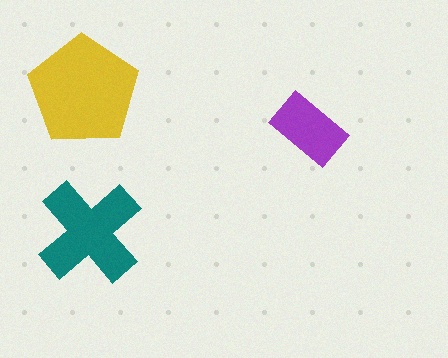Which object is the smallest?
The purple rectangle.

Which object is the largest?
The yellow pentagon.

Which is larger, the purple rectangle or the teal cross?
The teal cross.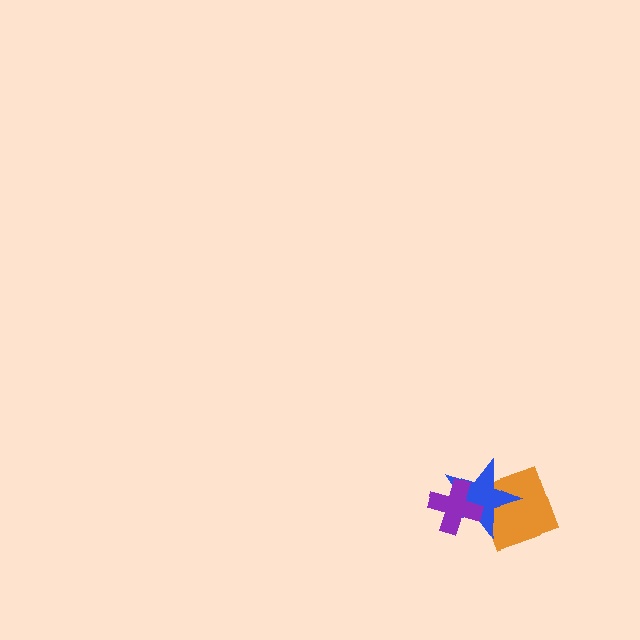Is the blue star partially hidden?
Yes, it is partially covered by another shape.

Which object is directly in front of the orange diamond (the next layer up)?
The blue star is directly in front of the orange diamond.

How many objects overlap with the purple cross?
2 objects overlap with the purple cross.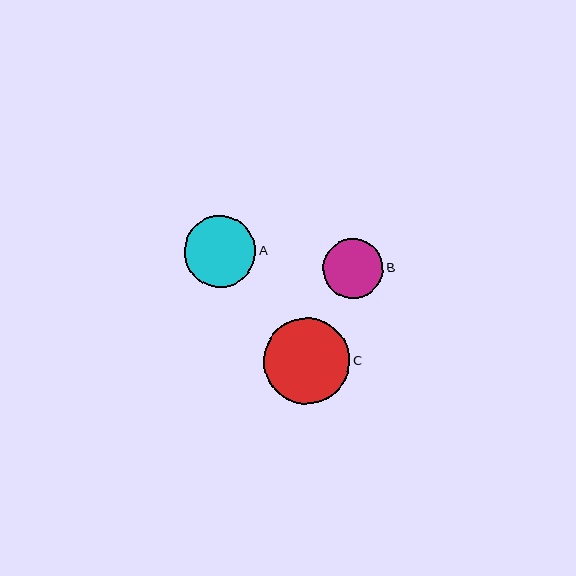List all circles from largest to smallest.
From largest to smallest: C, A, B.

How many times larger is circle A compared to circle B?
Circle A is approximately 1.2 times the size of circle B.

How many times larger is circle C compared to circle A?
Circle C is approximately 1.2 times the size of circle A.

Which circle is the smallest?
Circle B is the smallest with a size of approximately 61 pixels.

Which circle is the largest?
Circle C is the largest with a size of approximately 86 pixels.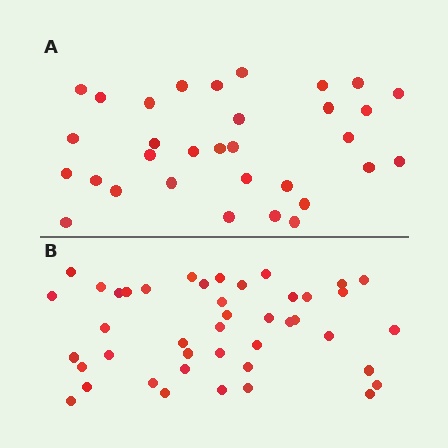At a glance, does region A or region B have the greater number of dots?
Region B (the bottom region) has more dots.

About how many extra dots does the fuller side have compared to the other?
Region B has roughly 12 or so more dots than region A.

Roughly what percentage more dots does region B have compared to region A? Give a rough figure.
About 35% more.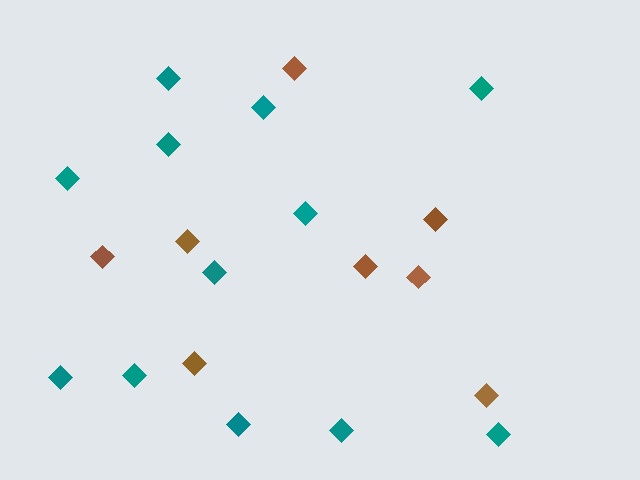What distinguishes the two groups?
There are 2 groups: one group of brown diamonds (8) and one group of teal diamonds (12).